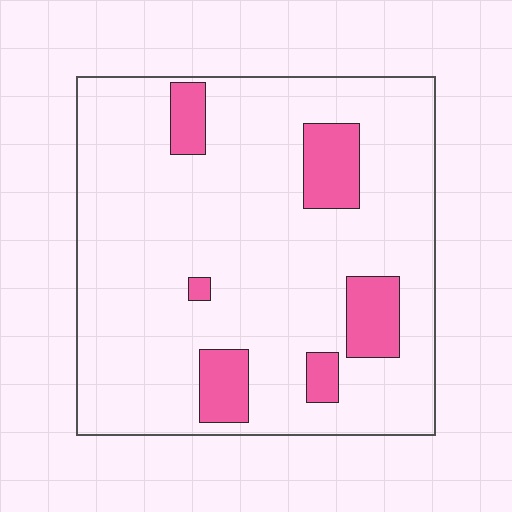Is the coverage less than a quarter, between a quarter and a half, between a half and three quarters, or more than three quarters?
Less than a quarter.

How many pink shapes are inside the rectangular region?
6.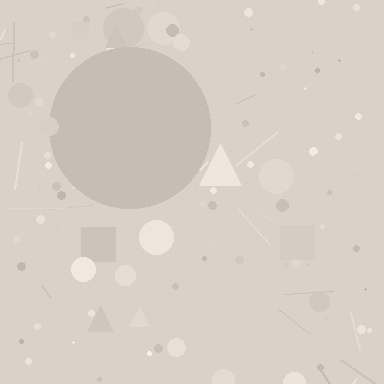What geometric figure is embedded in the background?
A circle is embedded in the background.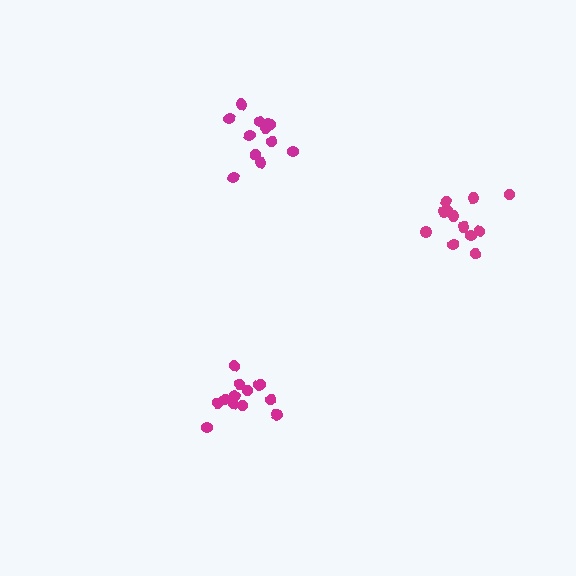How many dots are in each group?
Group 1: 12 dots, Group 2: 14 dots, Group 3: 12 dots (38 total).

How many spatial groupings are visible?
There are 3 spatial groupings.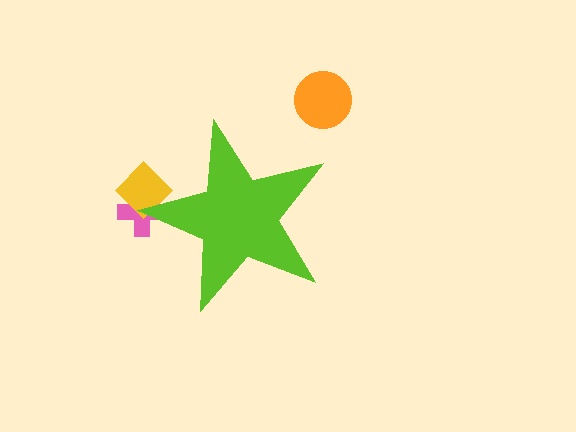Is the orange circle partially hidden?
No, the orange circle is fully visible.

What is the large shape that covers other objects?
A lime star.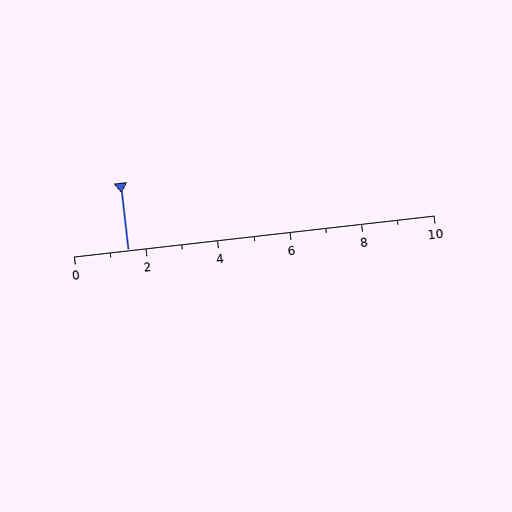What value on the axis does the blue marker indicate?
The marker indicates approximately 1.5.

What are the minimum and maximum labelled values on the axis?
The axis runs from 0 to 10.